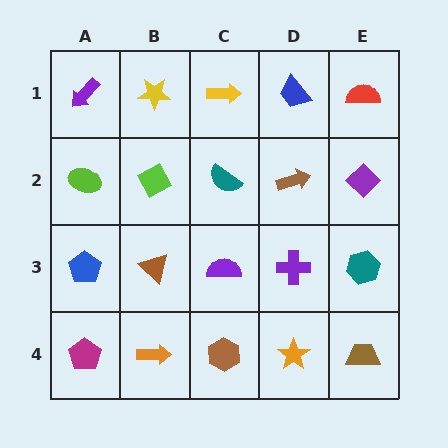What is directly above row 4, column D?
A purple cross.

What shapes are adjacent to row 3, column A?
A lime ellipse (row 2, column A), a magenta pentagon (row 4, column A), a brown triangle (row 3, column B).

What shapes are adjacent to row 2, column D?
A blue trapezoid (row 1, column D), a purple cross (row 3, column D), a teal semicircle (row 2, column C), a purple diamond (row 2, column E).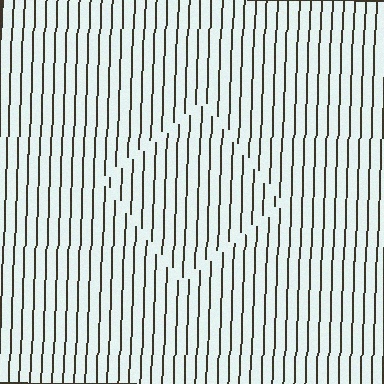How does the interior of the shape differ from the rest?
The interior of the shape contains the same grating, shifted by half a period — the contour is defined by the phase discontinuity where line-ends from the inner and outer gratings abut.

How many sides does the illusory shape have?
4 sides — the line-ends trace a square.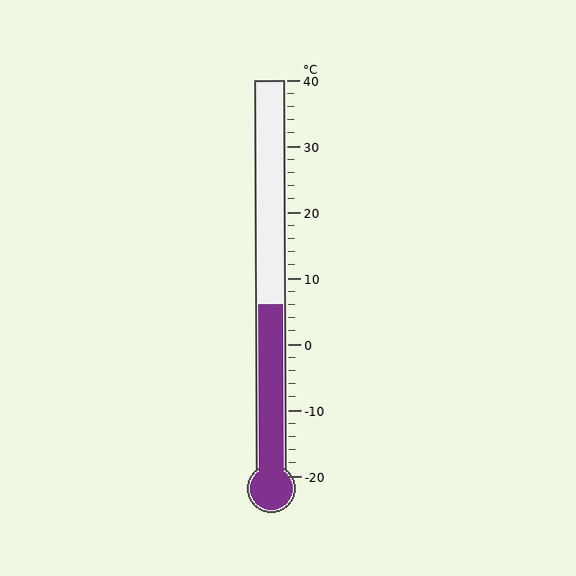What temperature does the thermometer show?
The thermometer shows approximately 6°C.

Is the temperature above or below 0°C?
The temperature is above 0°C.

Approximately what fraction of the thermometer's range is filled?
The thermometer is filled to approximately 45% of its range.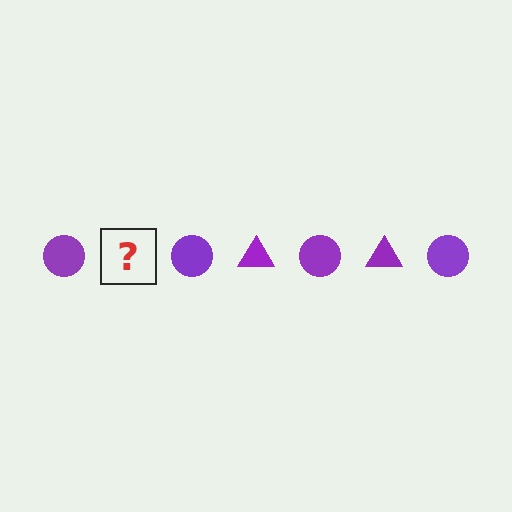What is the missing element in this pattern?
The missing element is a purple triangle.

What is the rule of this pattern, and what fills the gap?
The rule is that the pattern cycles through circle, triangle shapes in purple. The gap should be filled with a purple triangle.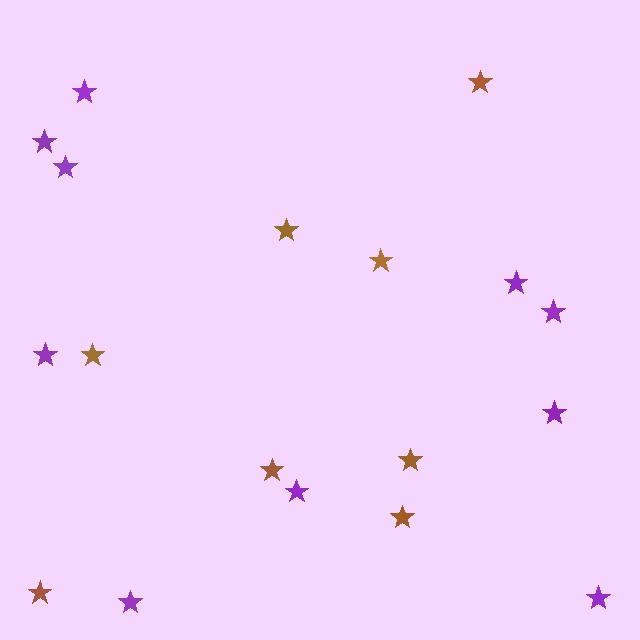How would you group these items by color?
There are 2 groups: one group of purple stars (10) and one group of brown stars (8).